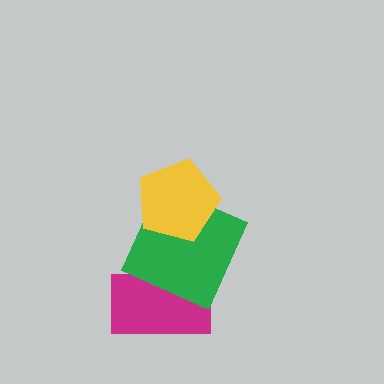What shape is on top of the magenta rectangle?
The green square is on top of the magenta rectangle.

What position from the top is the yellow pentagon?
The yellow pentagon is 1st from the top.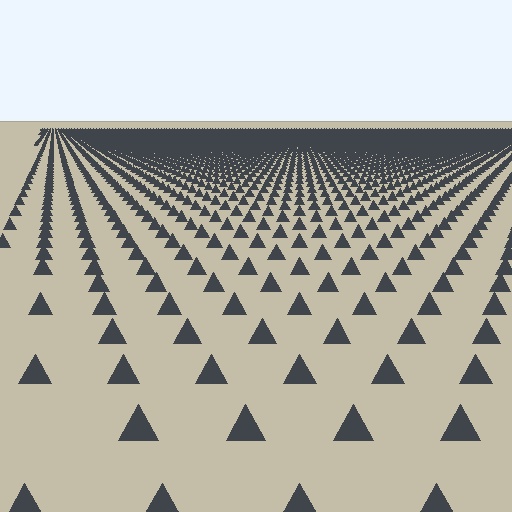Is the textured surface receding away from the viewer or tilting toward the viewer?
The surface is receding away from the viewer. Texture elements get smaller and denser toward the top.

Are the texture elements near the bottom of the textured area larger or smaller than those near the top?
Larger. Near the bottom, elements are closer to the viewer and appear at a bigger on-screen size.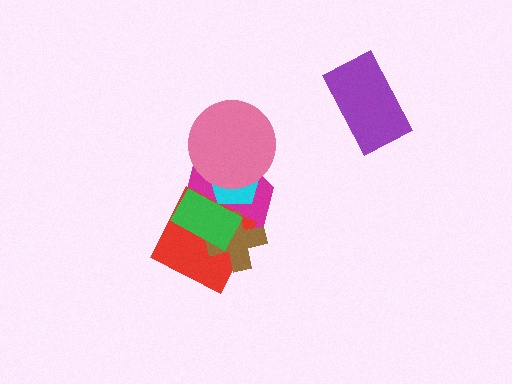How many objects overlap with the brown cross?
3 objects overlap with the brown cross.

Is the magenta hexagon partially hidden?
Yes, it is partially covered by another shape.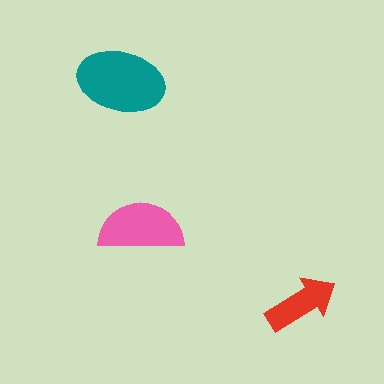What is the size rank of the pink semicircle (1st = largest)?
2nd.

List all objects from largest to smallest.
The teal ellipse, the pink semicircle, the red arrow.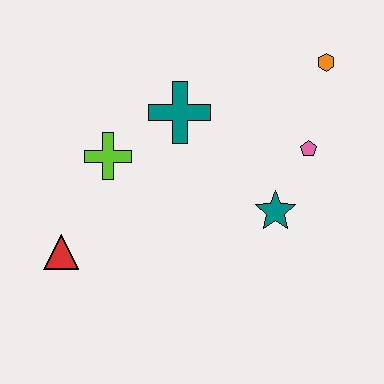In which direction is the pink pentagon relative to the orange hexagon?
The pink pentagon is below the orange hexagon.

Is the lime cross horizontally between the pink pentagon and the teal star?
No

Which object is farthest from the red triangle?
The orange hexagon is farthest from the red triangle.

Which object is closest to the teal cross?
The lime cross is closest to the teal cross.